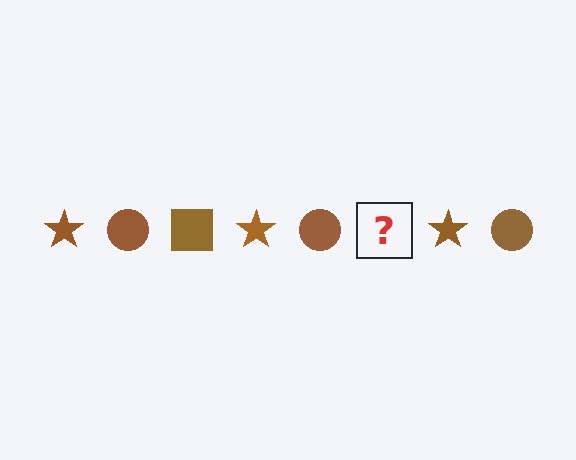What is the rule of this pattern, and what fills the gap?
The rule is that the pattern cycles through star, circle, square shapes in brown. The gap should be filled with a brown square.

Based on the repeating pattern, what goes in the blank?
The blank should be a brown square.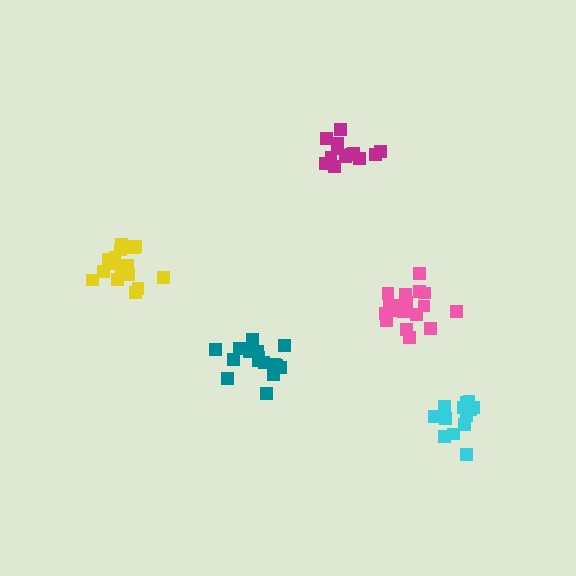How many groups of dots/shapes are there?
There are 5 groups.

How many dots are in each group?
Group 1: 18 dots, Group 2: 14 dots, Group 3: 18 dots, Group 4: 13 dots, Group 5: 17 dots (80 total).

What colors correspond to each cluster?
The clusters are colored: pink, magenta, teal, cyan, yellow.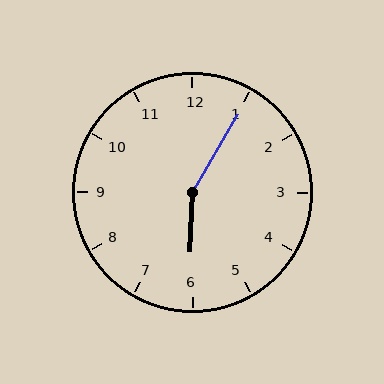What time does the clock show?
6:05.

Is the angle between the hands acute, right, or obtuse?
It is obtuse.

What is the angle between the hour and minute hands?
Approximately 152 degrees.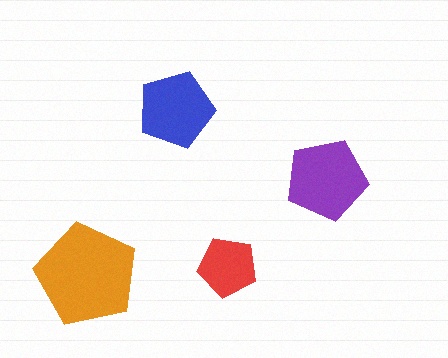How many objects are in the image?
There are 4 objects in the image.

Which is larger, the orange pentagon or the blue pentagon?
The orange one.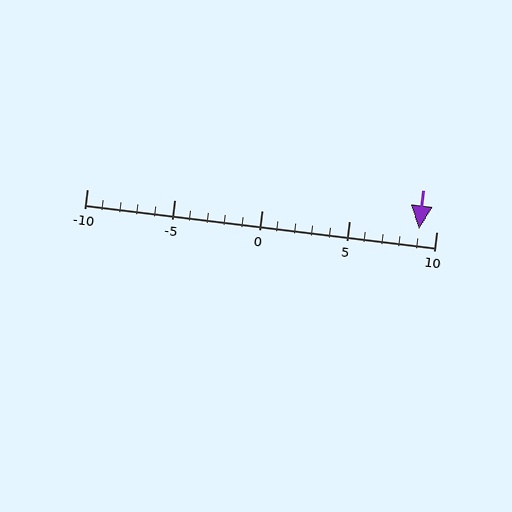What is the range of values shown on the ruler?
The ruler shows values from -10 to 10.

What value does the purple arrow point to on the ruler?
The purple arrow points to approximately 9.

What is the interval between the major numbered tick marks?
The major tick marks are spaced 5 units apart.